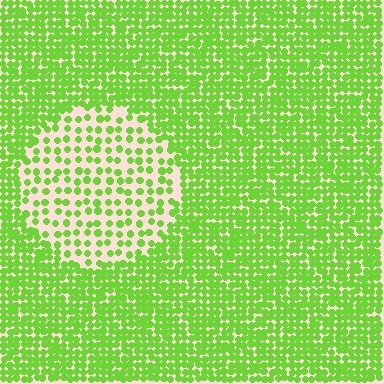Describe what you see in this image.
The image contains small lime elements arranged at two different densities. A circle-shaped region is visible where the elements are less densely packed than the surrounding area.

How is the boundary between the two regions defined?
The boundary is defined by a change in element density (approximately 2.4x ratio). All elements are the same color, size, and shape.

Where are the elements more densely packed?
The elements are more densely packed outside the circle boundary.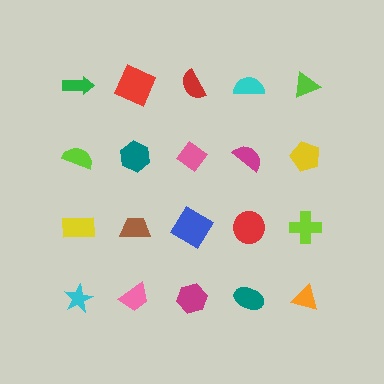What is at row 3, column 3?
A blue diamond.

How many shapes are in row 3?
5 shapes.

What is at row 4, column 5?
An orange triangle.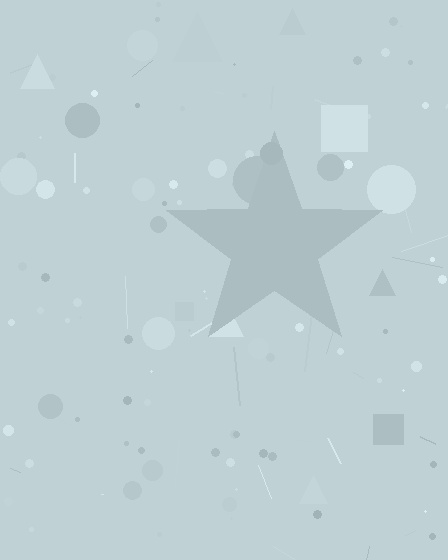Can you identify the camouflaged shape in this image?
The camouflaged shape is a star.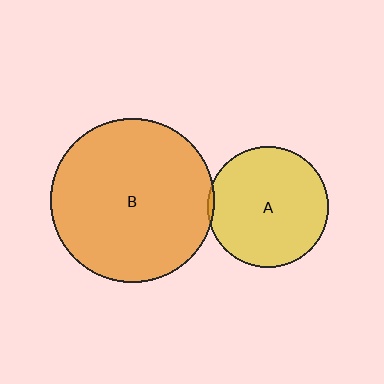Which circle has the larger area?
Circle B (orange).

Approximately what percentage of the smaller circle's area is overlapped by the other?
Approximately 5%.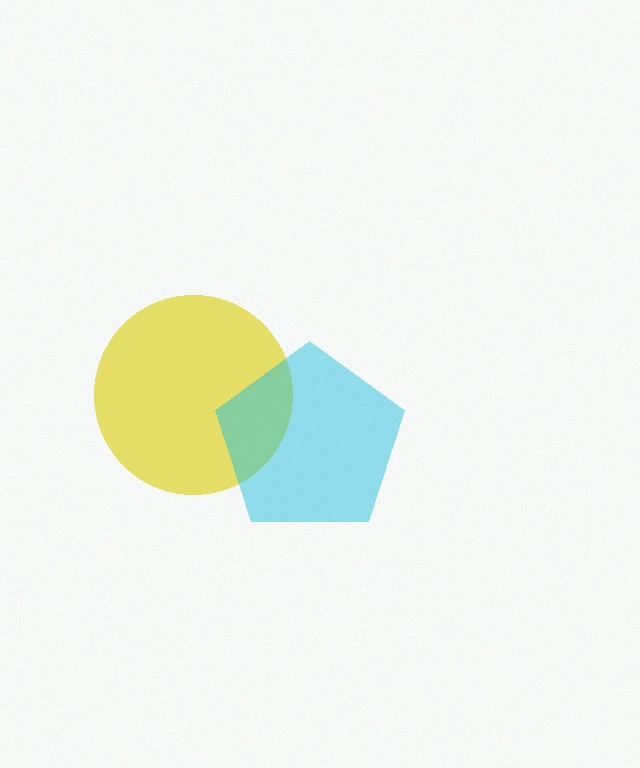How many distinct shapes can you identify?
There are 2 distinct shapes: a yellow circle, a cyan pentagon.